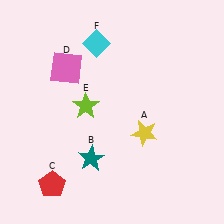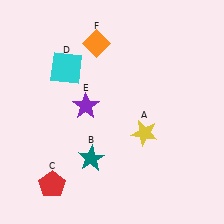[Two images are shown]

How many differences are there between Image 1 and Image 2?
There are 3 differences between the two images.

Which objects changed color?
D changed from pink to cyan. E changed from lime to purple. F changed from cyan to orange.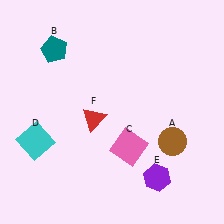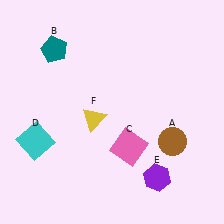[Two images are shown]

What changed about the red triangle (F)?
In Image 1, F is red. In Image 2, it changed to yellow.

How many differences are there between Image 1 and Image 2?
There is 1 difference between the two images.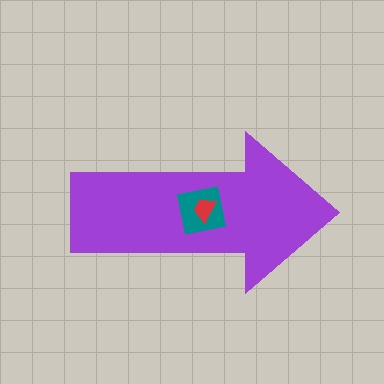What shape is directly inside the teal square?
The red trapezoid.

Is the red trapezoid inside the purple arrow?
Yes.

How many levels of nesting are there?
3.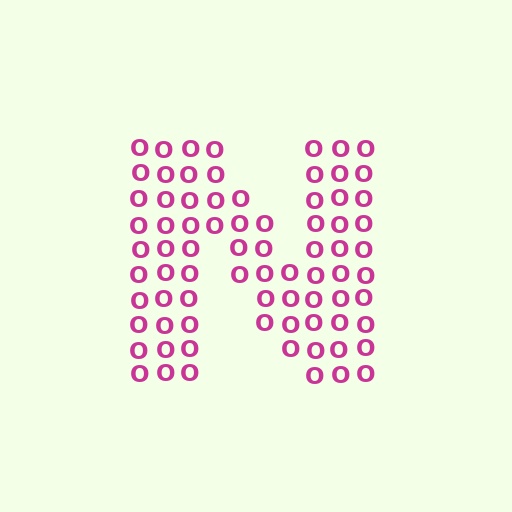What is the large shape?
The large shape is the letter N.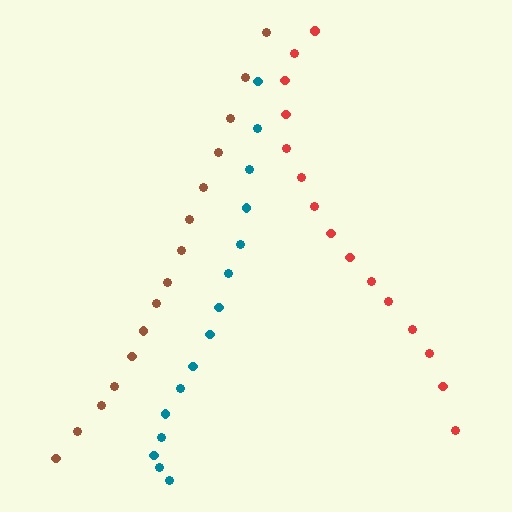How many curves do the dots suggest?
There are 3 distinct paths.